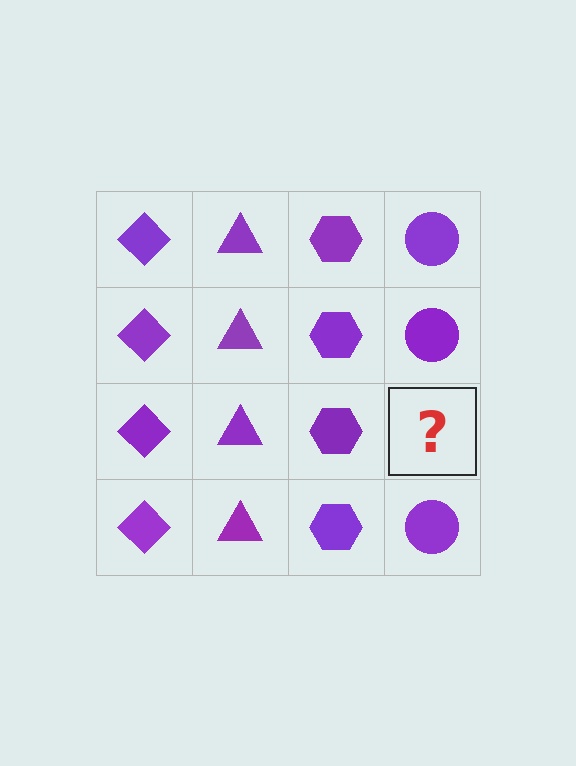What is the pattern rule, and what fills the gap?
The rule is that each column has a consistent shape. The gap should be filled with a purple circle.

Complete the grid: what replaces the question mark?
The question mark should be replaced with a purple circle.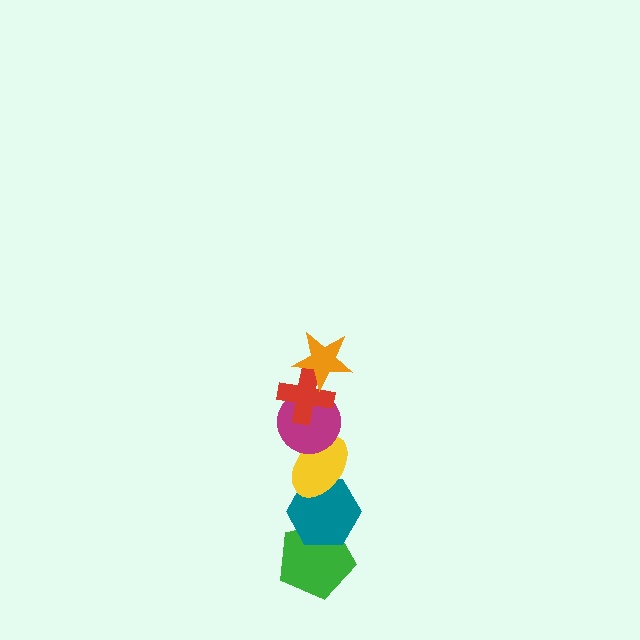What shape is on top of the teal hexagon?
The yellow ellipse is on top of the teal hexagon.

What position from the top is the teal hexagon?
The teal hexagon is 5th from the top.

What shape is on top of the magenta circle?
The red cross is on top of the magenta circle.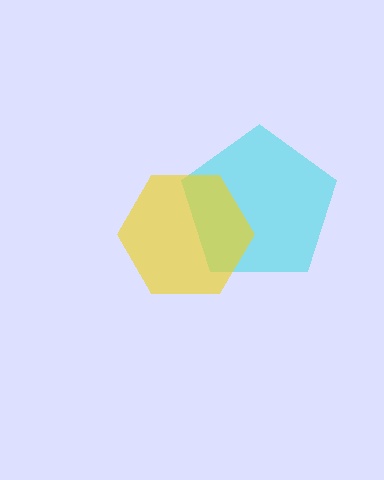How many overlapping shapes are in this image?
There are 2 overlapping shapes in the image.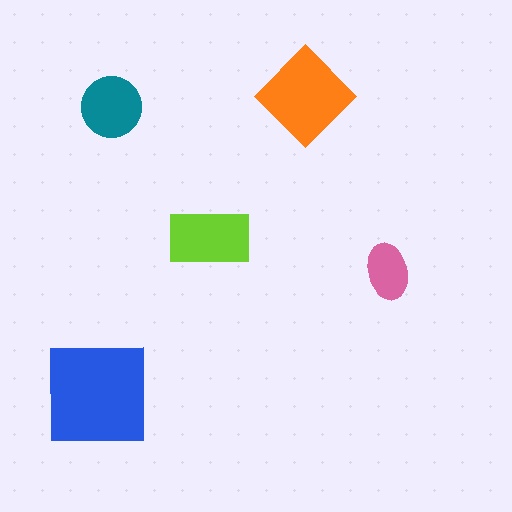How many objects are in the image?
There are 5 objects in the image.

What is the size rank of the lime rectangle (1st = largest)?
3rd.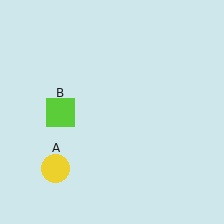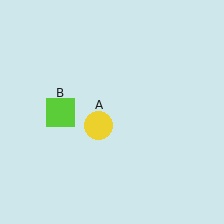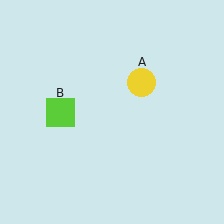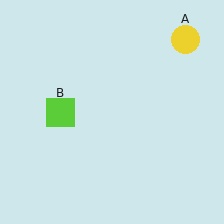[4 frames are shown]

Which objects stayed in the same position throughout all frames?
Lime square (object B) remained stationary.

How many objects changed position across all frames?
1 object changed position: yellow circle (object A).